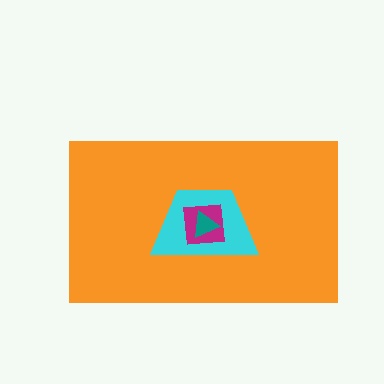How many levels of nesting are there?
4.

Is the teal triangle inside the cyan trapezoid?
Yes.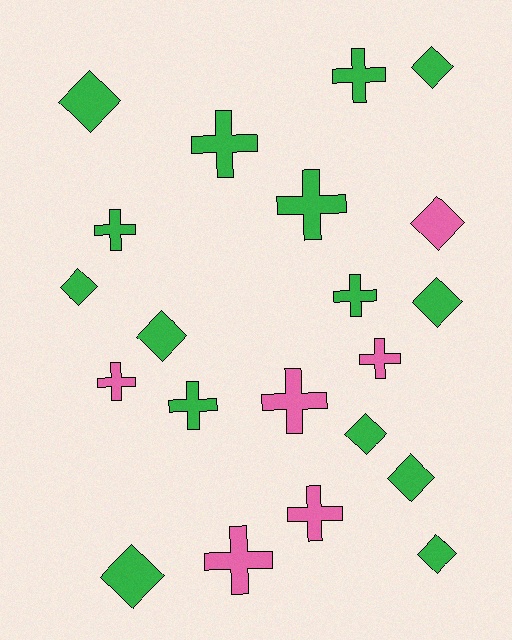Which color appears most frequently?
Green, with 15 objects.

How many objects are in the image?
There are 21 objects.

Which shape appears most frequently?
Cross, with 11 objects.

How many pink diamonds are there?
There is 1 pink diamond.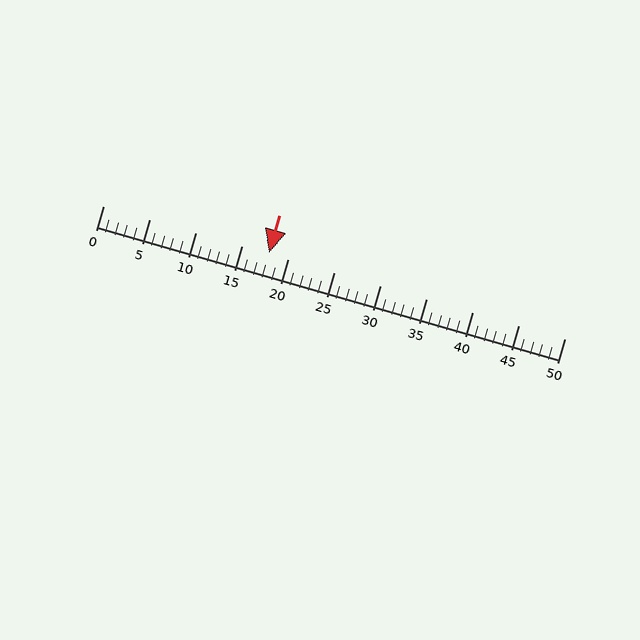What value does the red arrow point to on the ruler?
The red arrow points to approximately 18.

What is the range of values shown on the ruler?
The ruler shows values from 0 to 50.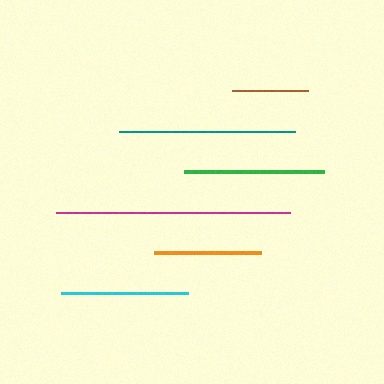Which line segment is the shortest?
The brown line is the shortest at approximately 76 pixels.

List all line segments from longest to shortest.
From longest to shortest: magenta, teal, green, cyan, orange, brown.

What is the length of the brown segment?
The brown segment is approximately 76 pixels long.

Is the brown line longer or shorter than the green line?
The green line is longer than the brown line.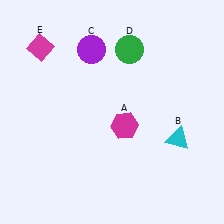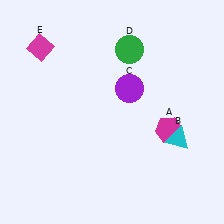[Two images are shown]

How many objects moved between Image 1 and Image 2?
2 objects moved between the two images.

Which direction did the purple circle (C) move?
The purple circle (C) moved down.